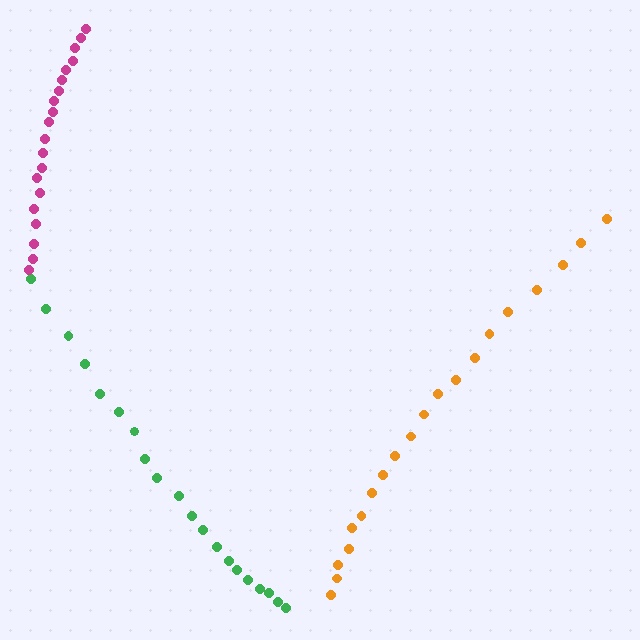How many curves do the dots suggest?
There are 3 distinct paths.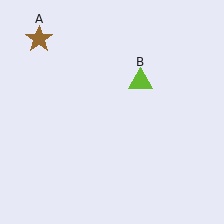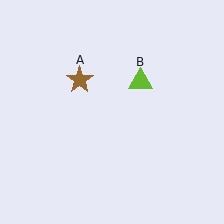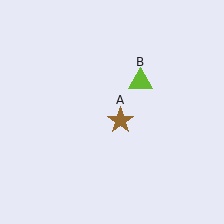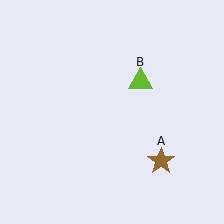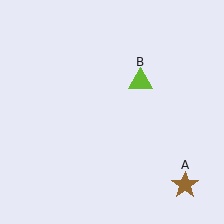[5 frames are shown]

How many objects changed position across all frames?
1 object changed position: brown star (object A).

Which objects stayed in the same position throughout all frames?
Lime triangle (object B) remained stationary.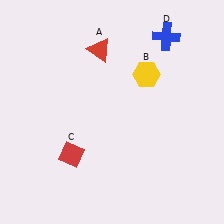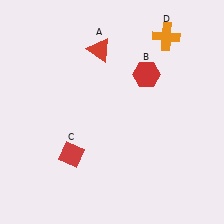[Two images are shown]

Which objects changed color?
B changed from yellow to red. D changed from blue to orange.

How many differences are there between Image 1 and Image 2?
There are 2 differences between the two images.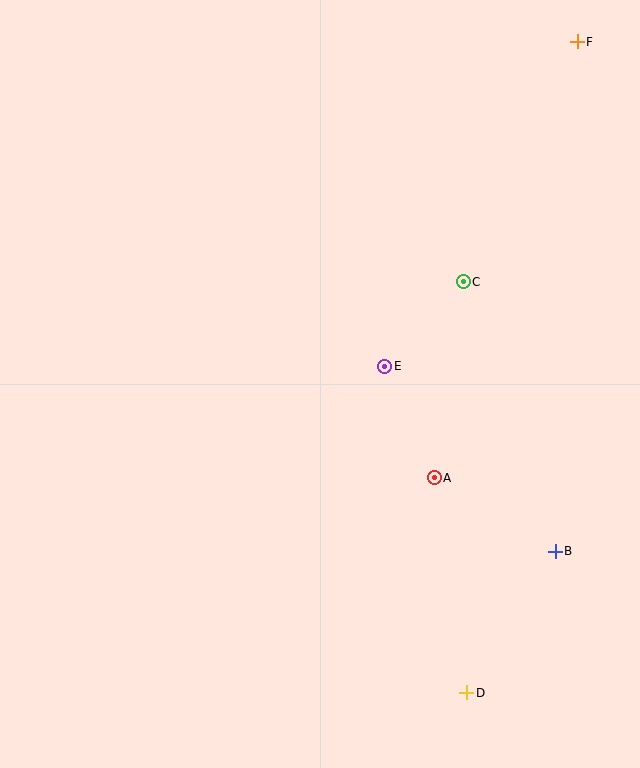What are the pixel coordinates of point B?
Point B is at (555, 551).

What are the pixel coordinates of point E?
Point E is at (385, 366).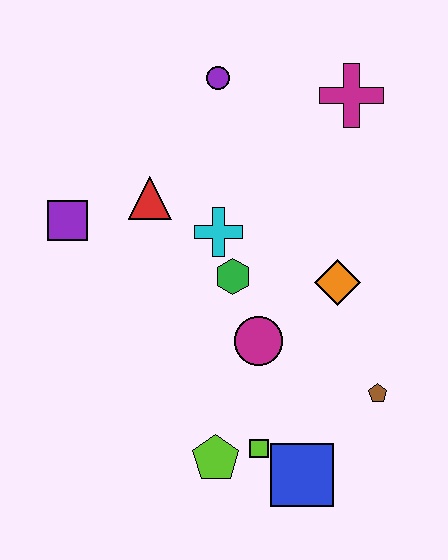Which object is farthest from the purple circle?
The blue square is farthest from the purple circle.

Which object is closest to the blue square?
The lime square is closest to the blue square.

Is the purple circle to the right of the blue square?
No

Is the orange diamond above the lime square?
Yes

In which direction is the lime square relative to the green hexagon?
The lime square is below the green hexagon.